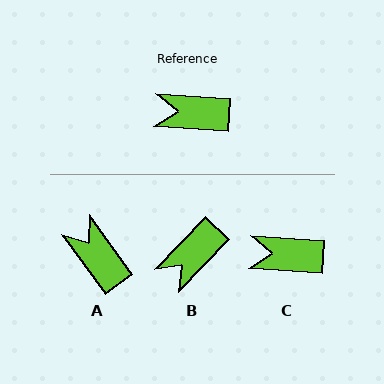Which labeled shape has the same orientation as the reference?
C.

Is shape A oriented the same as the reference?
No, it is off by about 51 degrees.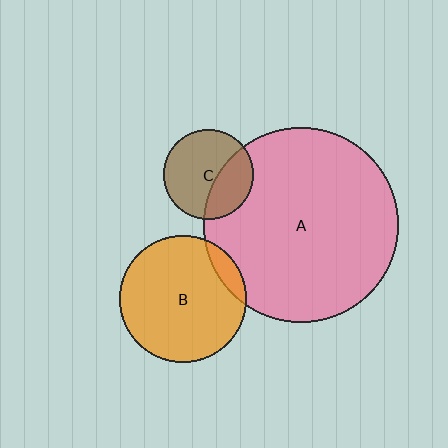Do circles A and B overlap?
Yes.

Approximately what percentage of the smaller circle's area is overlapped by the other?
Approximately 10%.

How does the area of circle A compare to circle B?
Approximately 2.3 times.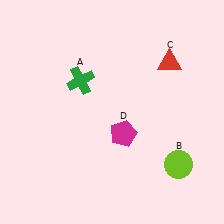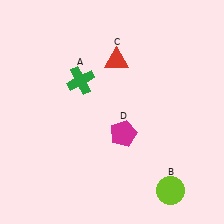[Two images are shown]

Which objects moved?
The objects that moved are: the lime circle (B), the red triangle (C).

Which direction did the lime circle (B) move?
The lime circle (B) moved down.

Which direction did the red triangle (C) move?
The red triangle (C) moved left.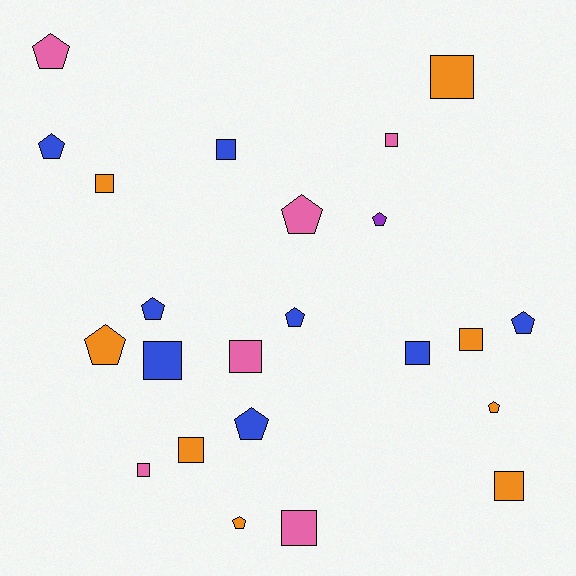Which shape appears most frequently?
Square, with 12 objects.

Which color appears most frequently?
Blue, with 8 objects.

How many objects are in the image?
There are 23 objects.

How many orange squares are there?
There are 5 orange squares.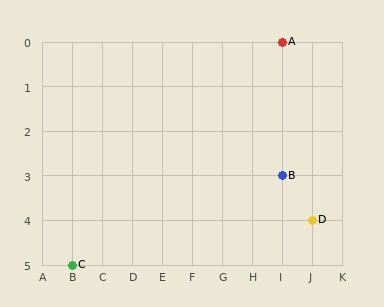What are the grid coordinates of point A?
Point A is at grid coordinates (I, 0).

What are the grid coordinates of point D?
Point D is at grid coordinates (J, 4).